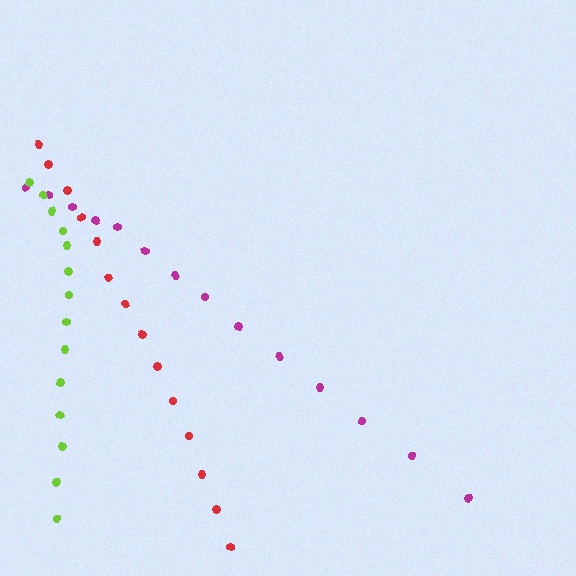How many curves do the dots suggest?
There are 3 distinct paths.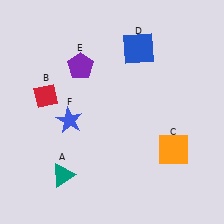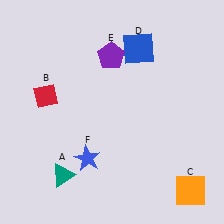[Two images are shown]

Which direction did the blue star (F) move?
The blue star (F) moved down.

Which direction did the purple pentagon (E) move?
The purple pentagon (E) moved right.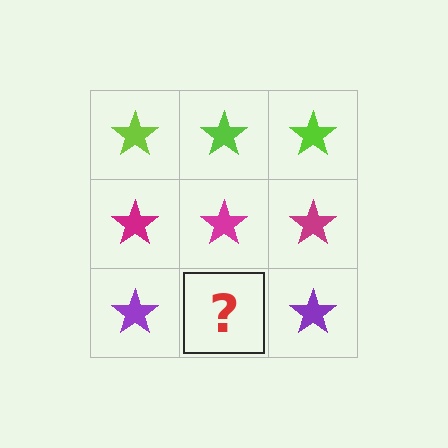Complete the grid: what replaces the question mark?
The question mark should be replaced with a purple star.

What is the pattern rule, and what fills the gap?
The rule is that each row has a consistent color. The gap should be filled with a purple star.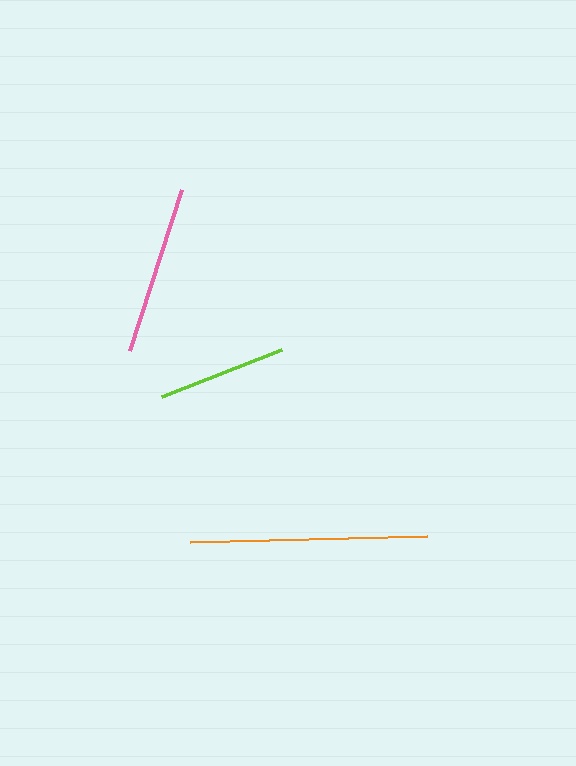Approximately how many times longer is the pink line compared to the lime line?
The pink line is approximately 1.3 times the length of the lime line.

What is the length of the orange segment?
The orange segment is approximately 237 pixels long.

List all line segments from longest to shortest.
From longest to shortest: orange, pink, lime.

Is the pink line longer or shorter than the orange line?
The orange line is longer than the pink line.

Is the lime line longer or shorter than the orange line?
The orange line is longer than the lime line.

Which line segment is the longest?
The orange line is the longest at approximately 237 pixels.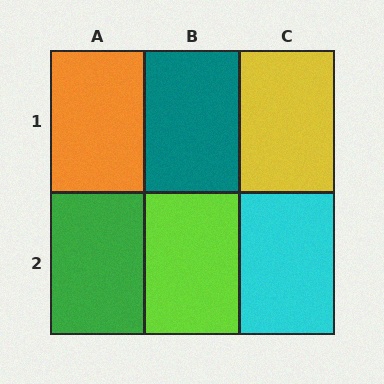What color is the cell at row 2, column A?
Green.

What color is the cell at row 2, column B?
Lime.